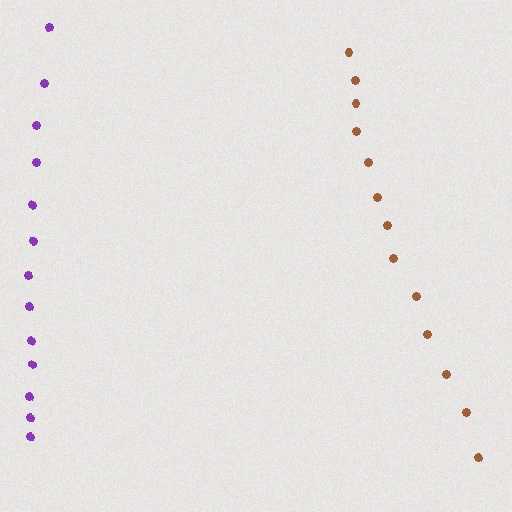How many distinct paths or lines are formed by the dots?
There are 2 distinct paths.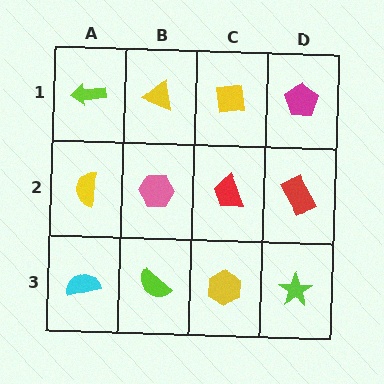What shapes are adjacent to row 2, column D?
A magenta pentagon (row 1, column D), a lime star (row 3, column D), a red trapezoid (row 2, column C).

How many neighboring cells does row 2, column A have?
3.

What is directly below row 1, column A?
A yellow semicircle.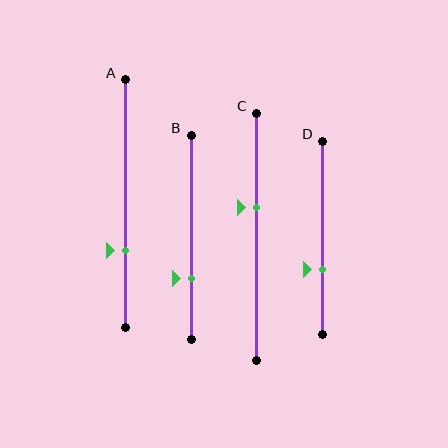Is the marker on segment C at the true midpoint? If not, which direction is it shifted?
No, the marker on segment C is shifted upward by about 12% of the segment length.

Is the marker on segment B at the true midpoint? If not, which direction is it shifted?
No, the marker on segment B is shifted downward by about 20% of the segment length.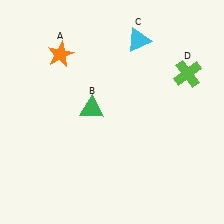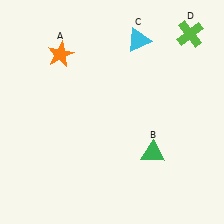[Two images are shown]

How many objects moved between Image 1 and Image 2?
2 objects moved between the two images.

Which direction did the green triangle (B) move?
The green triangle (B) moved right.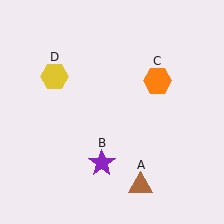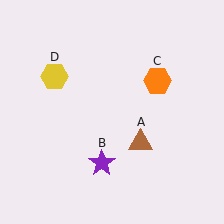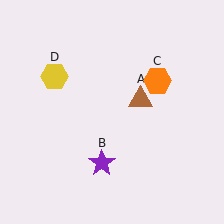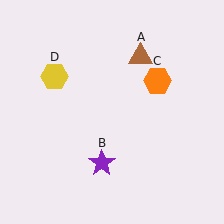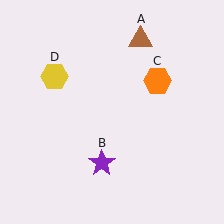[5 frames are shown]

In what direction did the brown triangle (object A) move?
The brown triangle (object A) moved up.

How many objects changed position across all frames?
1 object changed position: brown triangle (object A).